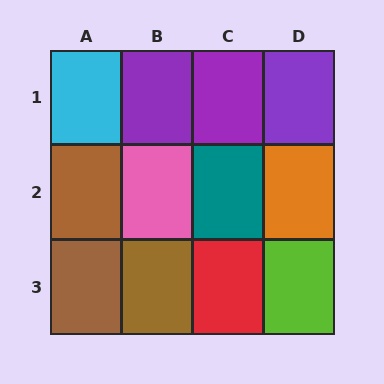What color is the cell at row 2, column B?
Pink.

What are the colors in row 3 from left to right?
Brown, brown, red, lime.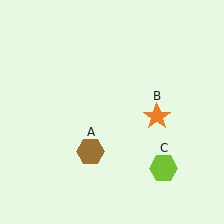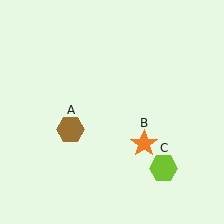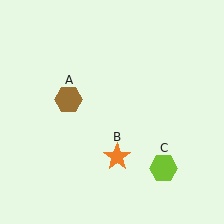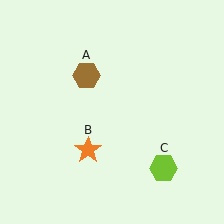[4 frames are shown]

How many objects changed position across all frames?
2 objects changed position: brown hexagon (object A), orange star (object B).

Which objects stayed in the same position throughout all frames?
Lime hexagon (object C) remained stationary.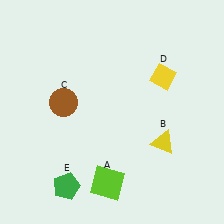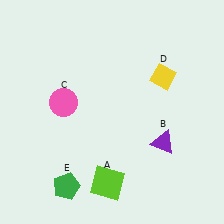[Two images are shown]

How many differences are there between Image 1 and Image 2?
There are 2 differences between the two images.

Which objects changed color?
B changed from yellow to purple. C changed from brown to pink.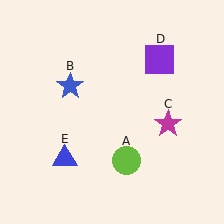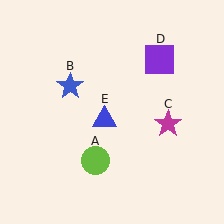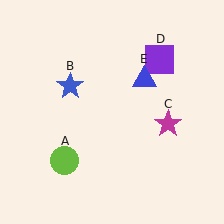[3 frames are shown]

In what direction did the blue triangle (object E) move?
The blue triangle (object E) moved up and to the right.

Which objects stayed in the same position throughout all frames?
Blue star (object B) and magenta star (object C) and purple square (object D) remained stationary.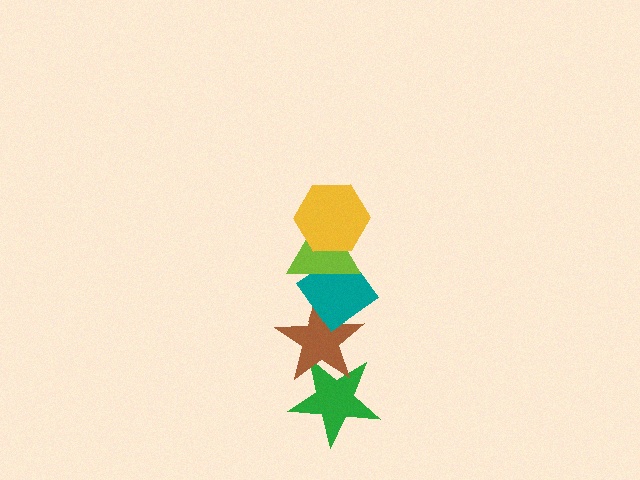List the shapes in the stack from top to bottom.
From top to bottom: the yellow hexagon, the lime triangle, the teal diamond, the brown star, the green star.